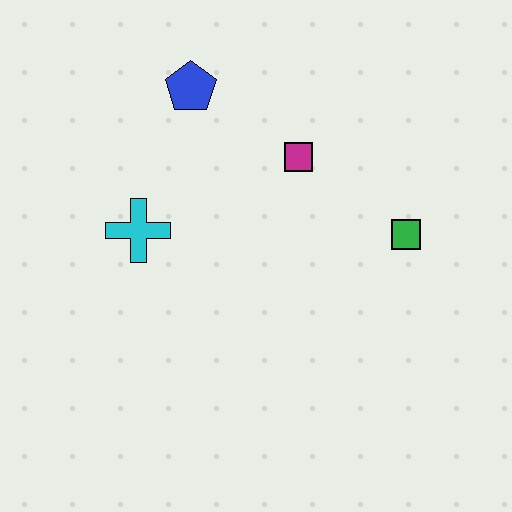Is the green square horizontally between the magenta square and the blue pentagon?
No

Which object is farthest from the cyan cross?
The green square is farthest from the cyan cross.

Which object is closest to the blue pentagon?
The magenta square is closest to the blue pentagon.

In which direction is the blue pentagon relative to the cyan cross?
The blue pentagon is above the cyan cross.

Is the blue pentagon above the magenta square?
Yes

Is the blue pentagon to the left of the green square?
Yes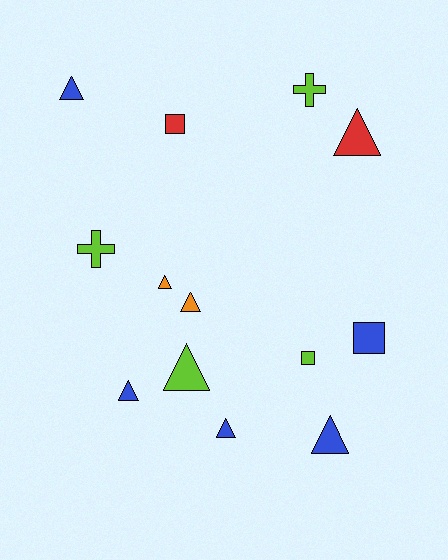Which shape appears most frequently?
Triangle, with 8 objects.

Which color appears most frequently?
Blue, with 5 objects.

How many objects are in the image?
There are 13 objects.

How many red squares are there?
There is 1 red square.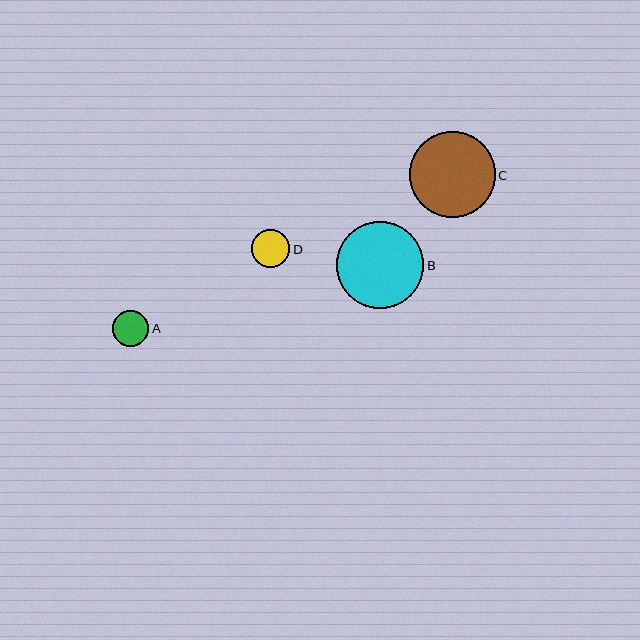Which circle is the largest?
Circle B is the largest with a size of approximately 87 pixels.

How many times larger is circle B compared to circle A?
Circle B is approximately 2.4 times the size of circle A.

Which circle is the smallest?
Circle A is the smallest with a size of approximately 37 pixels.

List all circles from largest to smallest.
From largest to smallest: B, C, D, A.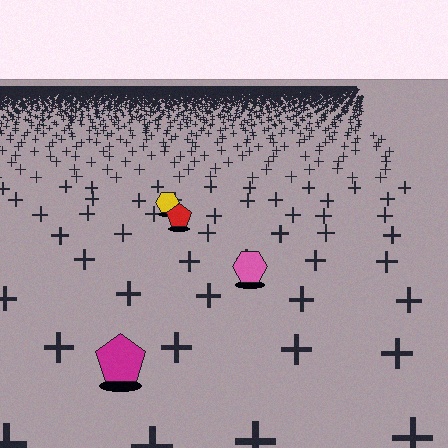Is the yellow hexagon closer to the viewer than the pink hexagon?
No. The pink hexagon is closer — you can tell from the texture gradient: the ground texture is coarser near it.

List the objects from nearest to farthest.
From nearest to farthest: the magenta pentagon, the pink hexagon, the red pentagon, the yellow hexagon.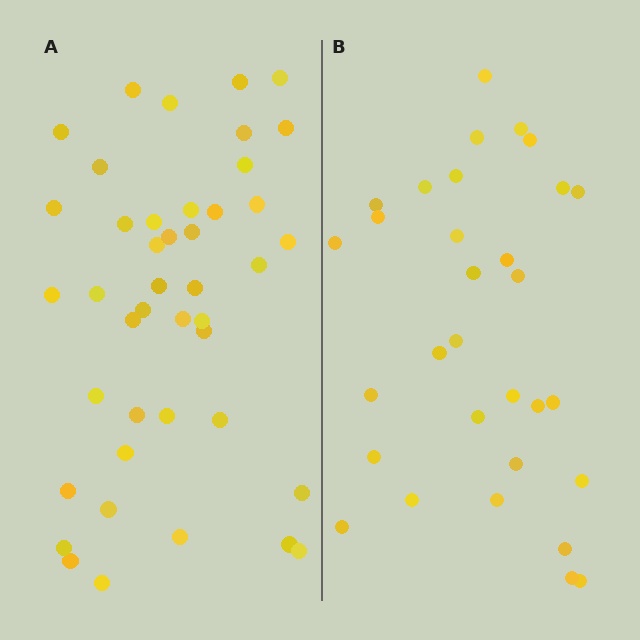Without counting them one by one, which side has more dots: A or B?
Region A (the left region) has more dots.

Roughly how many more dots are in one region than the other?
Region A has roughly 12 or so more dots than region B.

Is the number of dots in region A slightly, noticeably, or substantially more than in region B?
Region A has noticeably more, but not dramatically so. The ratio is roughly 1.4 to 1.